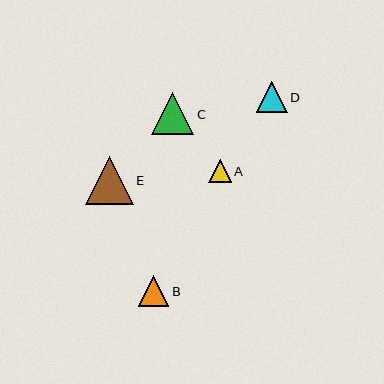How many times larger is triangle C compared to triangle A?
Triangle C is approximately 1.9 times the size of triangle A.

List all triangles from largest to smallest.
From largest to smallest: E, C, D, B, A.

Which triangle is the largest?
Triangle E is the largest with a size of approximately 48 pixels.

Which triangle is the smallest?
Triangle A is the smallest with a size of approximately 23 pixels.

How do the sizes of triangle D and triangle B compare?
Triangle D and triangle B are approximately the same size.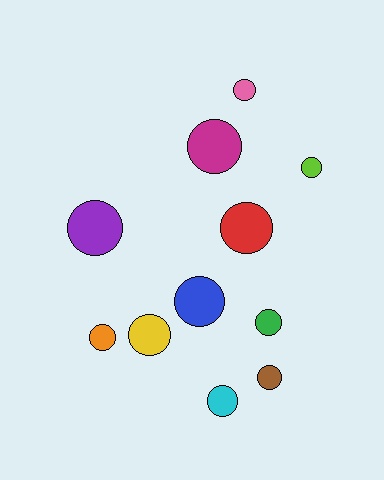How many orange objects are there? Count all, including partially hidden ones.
There is 1 orange object.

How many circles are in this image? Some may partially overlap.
There are 11 circles.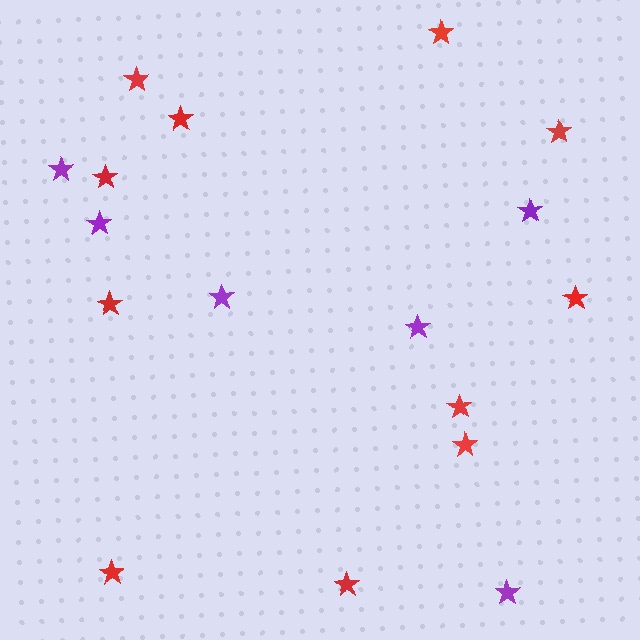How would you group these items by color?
There are 2 groups: one group of purple stars (6) and one group of red stars (11).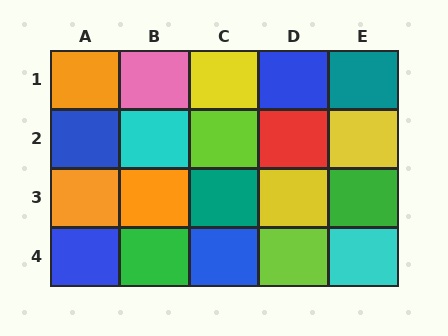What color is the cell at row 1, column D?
Blue.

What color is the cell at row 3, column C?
Teal.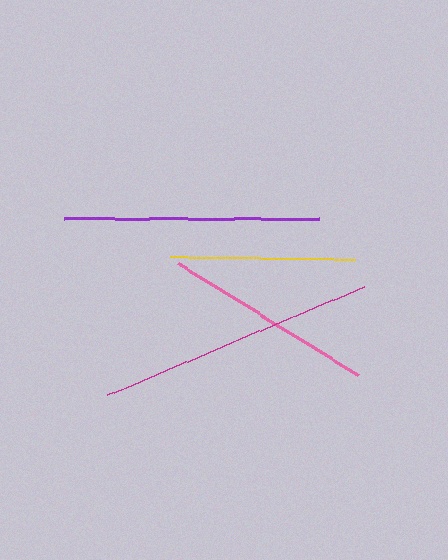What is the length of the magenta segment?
The magenta segment is approximately 278 pixels long.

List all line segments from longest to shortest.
From longest to shortest: magenta, purple, pink, yellow.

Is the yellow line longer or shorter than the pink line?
The pink line is longer than the yellow line.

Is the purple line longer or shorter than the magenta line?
The magenta line is longer than the purple line.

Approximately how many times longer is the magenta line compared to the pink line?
The magenta line is approximately 1.3 times the length of the pink line.